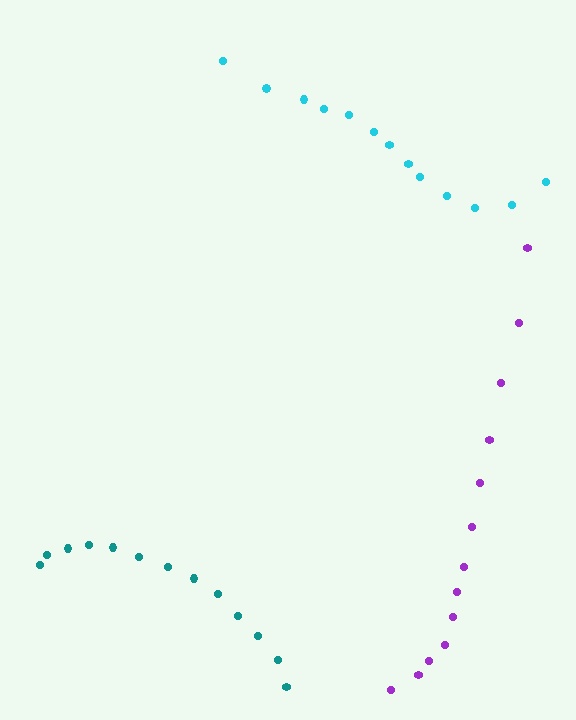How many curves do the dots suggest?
There are 3 distinct paths.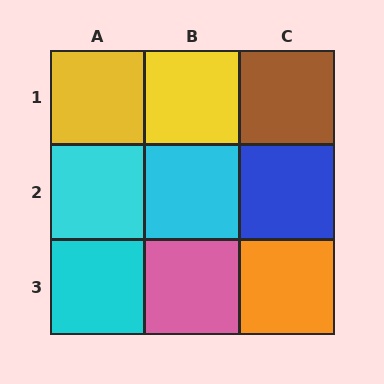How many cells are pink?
1 cell is pink.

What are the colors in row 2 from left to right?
Cyan, cyan, blue.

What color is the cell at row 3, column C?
Orange.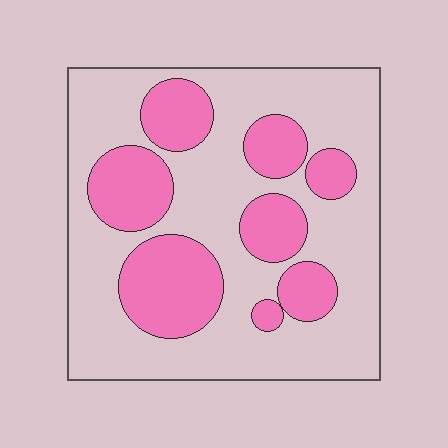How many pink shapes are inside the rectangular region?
8.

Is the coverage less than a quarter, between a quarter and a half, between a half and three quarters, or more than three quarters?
Between a quarter and a half.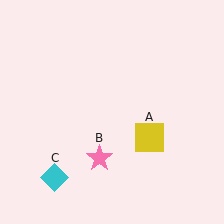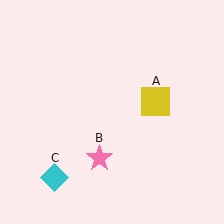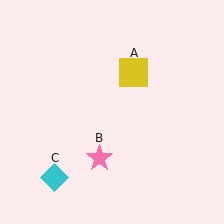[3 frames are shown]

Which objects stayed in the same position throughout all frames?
Pink star (object B) and cyan diamond (object C) remained stationary.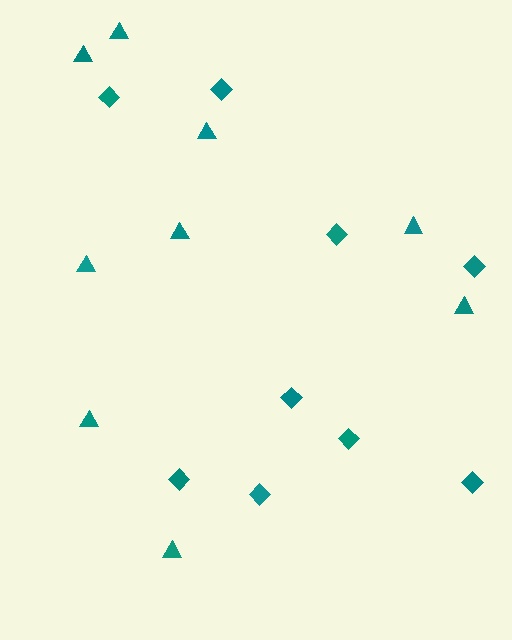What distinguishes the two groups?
There are 2 groups: one group of triangles (9) and one group of diamonds (9).